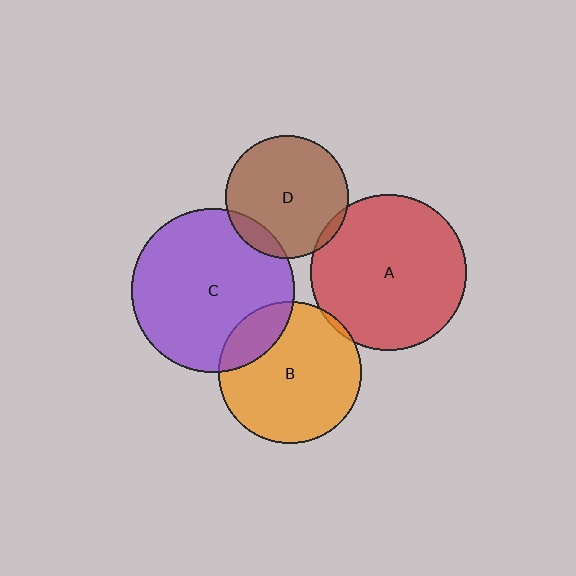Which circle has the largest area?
Circle C (purple).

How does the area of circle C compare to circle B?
Approximately 1.3 times.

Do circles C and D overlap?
Yes.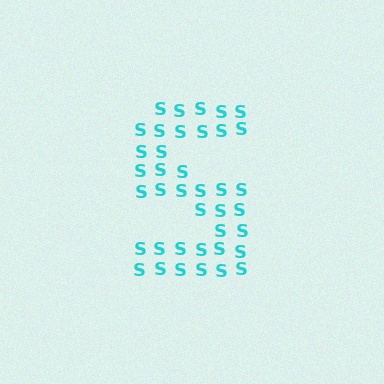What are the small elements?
The small elements are letter S's.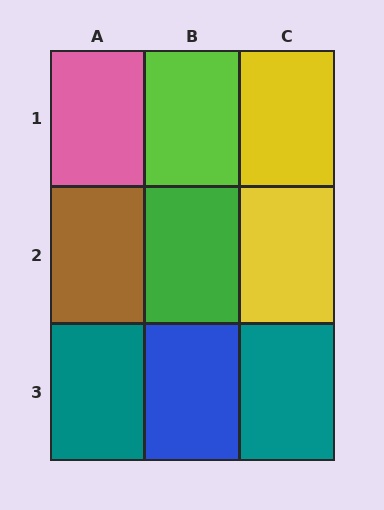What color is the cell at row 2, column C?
Yellow.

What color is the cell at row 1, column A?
Pink.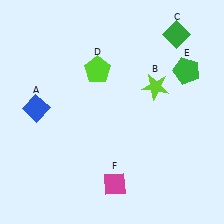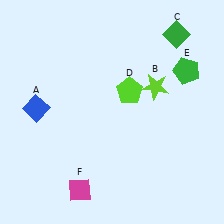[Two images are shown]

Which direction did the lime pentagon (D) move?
The lime pentagon (D) moved right.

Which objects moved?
The objects that moved are: the lime pentagon (D), the magenta diamond (F).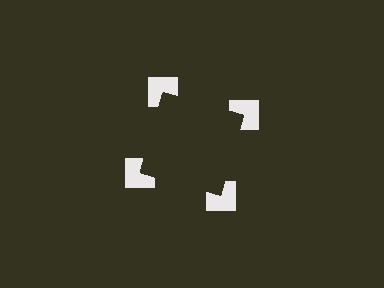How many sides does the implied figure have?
4 sides.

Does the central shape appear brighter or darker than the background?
It typically appears slightly darker than the background, even though no actual brightness change is drawn.